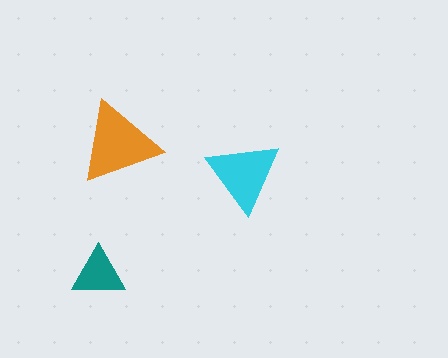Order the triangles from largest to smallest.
the orange one, the cyan one, the teal one.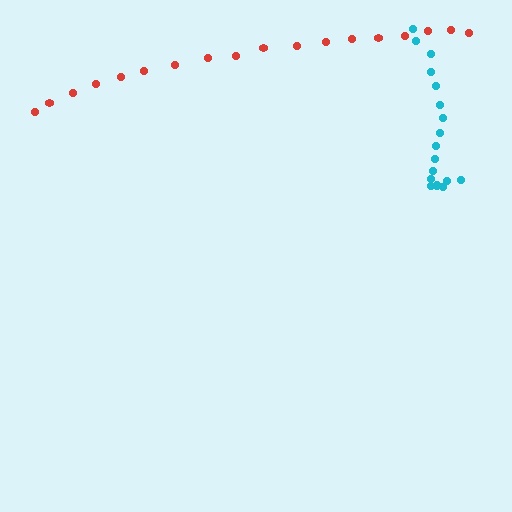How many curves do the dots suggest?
There are 2 distinct paths.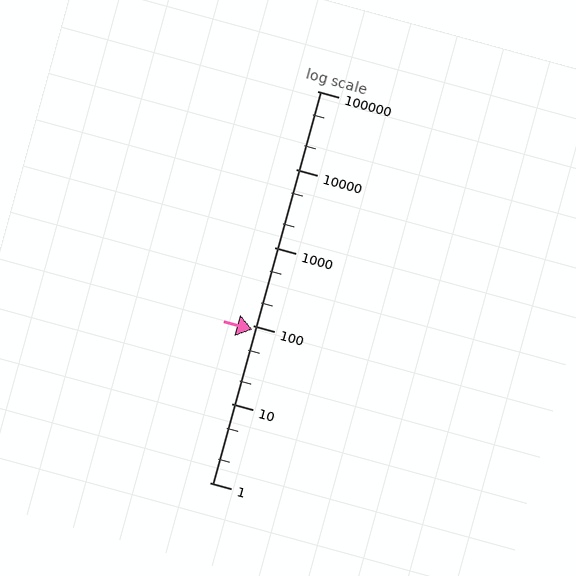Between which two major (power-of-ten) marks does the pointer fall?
The pointer is between 10 and 100.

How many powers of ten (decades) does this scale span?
The scale spans 5 decades, from 1 to 100000.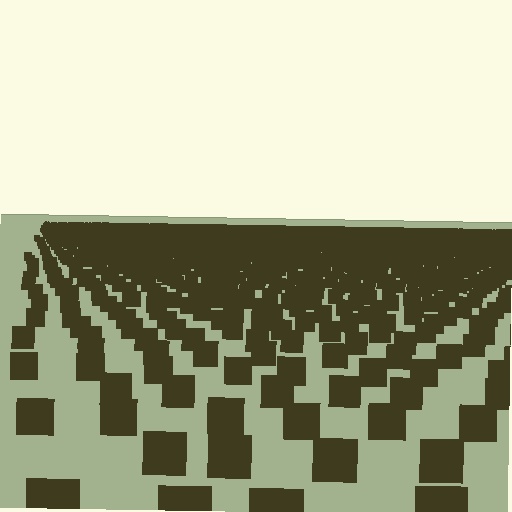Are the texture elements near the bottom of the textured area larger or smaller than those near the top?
Larger. Near the bottom, elements are closer to the viewer and appear at a bigger on-screen size.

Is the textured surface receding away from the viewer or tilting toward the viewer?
The surface is receding away from the viewer. Texture elements get smaller and denser toward the top.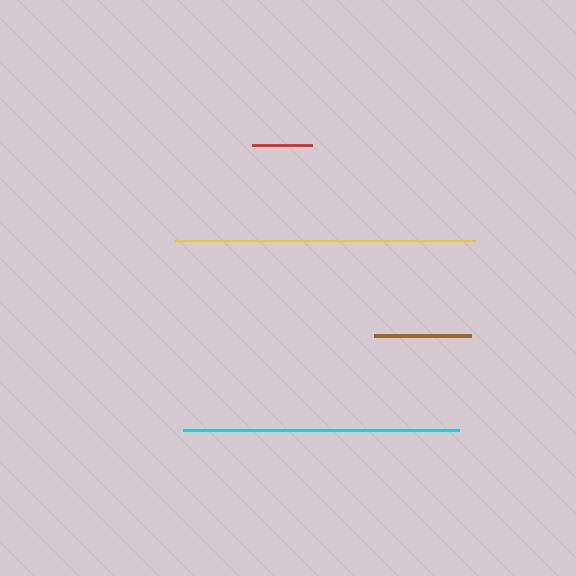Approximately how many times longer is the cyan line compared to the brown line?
The cyan line is approximately 2.8 times the length of the brown line.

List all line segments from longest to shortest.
From longest to shortest: yellow, cyan, brown, red.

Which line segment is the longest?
The yellow line is the longest at approximately 300 pixels.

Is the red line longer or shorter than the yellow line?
The yellow line is longer than the red line.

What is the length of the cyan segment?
The cyan segment is approximately 277 pixels long.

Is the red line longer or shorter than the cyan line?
The cyan line is longer than the red line.